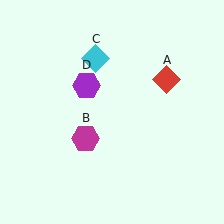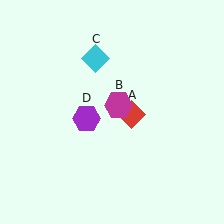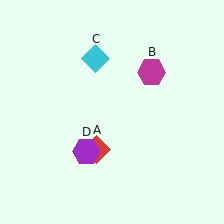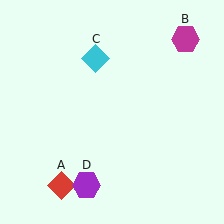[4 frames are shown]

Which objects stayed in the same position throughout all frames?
Cyan diamond (object C) remained stationary.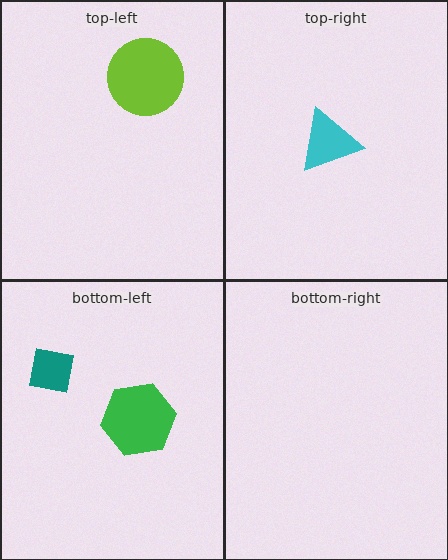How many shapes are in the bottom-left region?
2.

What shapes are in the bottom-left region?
The teal square, the green hexagon.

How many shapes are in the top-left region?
1.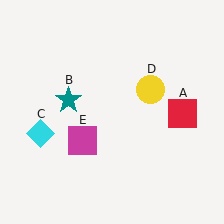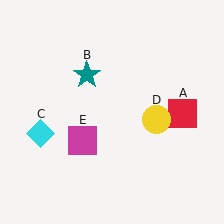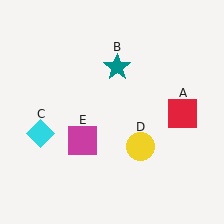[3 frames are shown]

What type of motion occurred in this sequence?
The teal star (object B), yellow circle (object D) rotated clockwise around the center of the scene.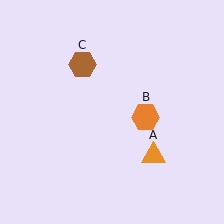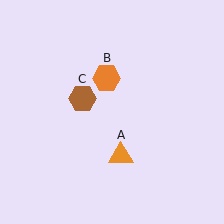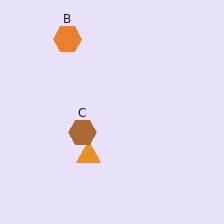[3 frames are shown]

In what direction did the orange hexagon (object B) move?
The orange hexagon (object B) moved up and to the left.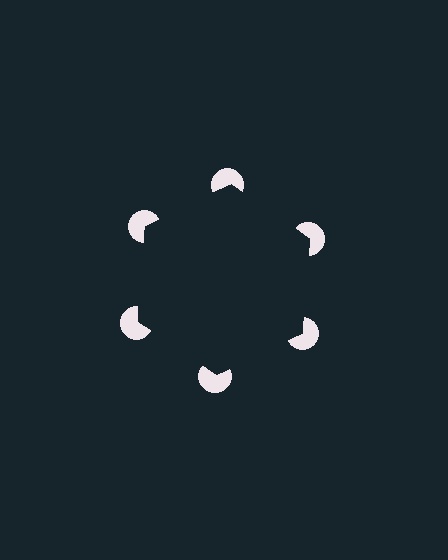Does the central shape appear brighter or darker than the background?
It typically appears slightly darker than the background, even though no actual brightness change is drawn.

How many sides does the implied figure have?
6 sides.